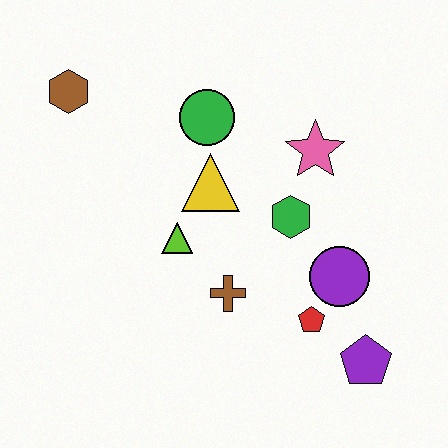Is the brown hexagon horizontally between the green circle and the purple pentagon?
No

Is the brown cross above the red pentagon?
Yes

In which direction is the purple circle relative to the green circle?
The purple circle is below the green circle.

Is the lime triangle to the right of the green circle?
No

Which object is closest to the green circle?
The yellow triangle is closest to the green circle.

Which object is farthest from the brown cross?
The brown hexagon is farthest from the brown cross.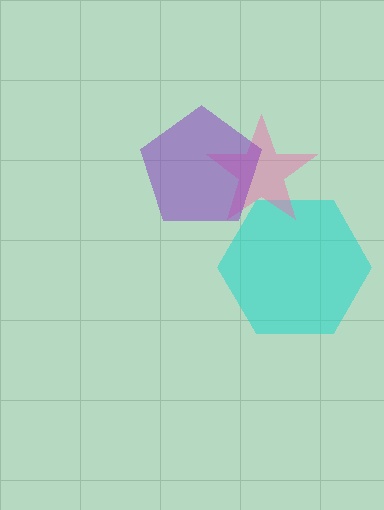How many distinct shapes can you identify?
There are 3 distinct shapes: a cyan hexagon, a pink star, a purple pentagon.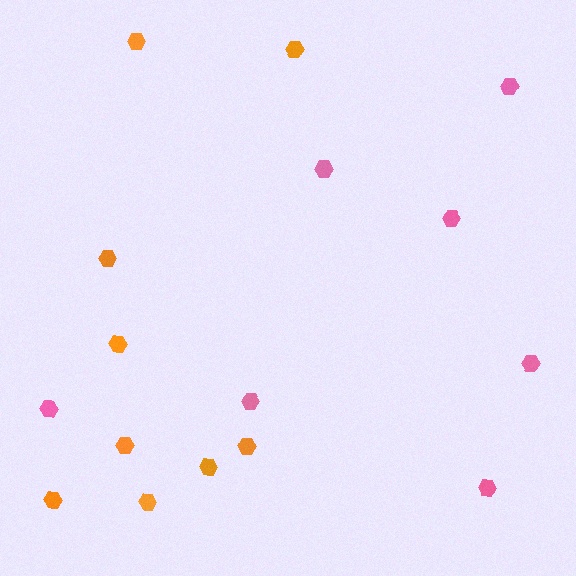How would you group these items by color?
There are 2 groups: one group of orange hexagons (9) and one group of pink hexagons (7).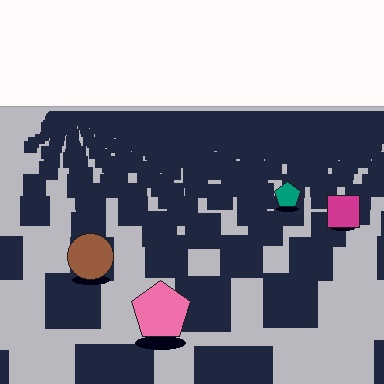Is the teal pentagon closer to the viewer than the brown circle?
No. The brown circle is closer — you can tell from the texture gradient: the ground texture is coarser near it.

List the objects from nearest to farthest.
From nearest to farthest: the pink pentagon, the brown circle, the magenta square, the teal pentagon.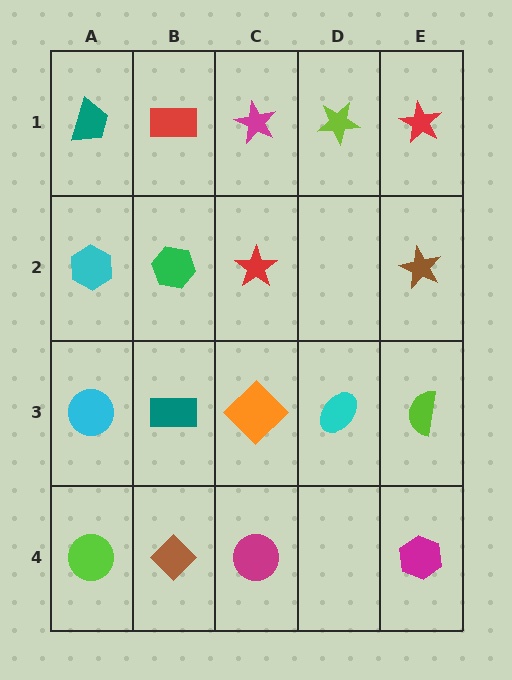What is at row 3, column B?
A teal rectangle.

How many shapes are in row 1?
5 shapes.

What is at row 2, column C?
A red star.